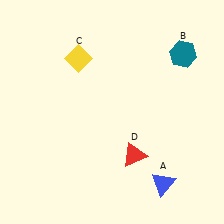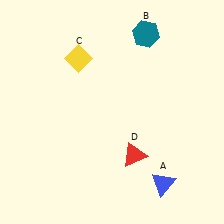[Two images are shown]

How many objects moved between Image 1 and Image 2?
1 object moved between the two images.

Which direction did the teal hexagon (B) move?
The teal hexagon (B) moved left.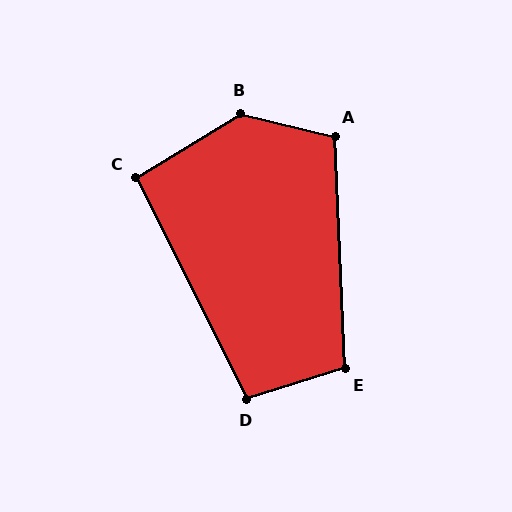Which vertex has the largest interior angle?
B, at approximately 135 degrees.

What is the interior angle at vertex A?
Approximately 106 degrees (obtuse).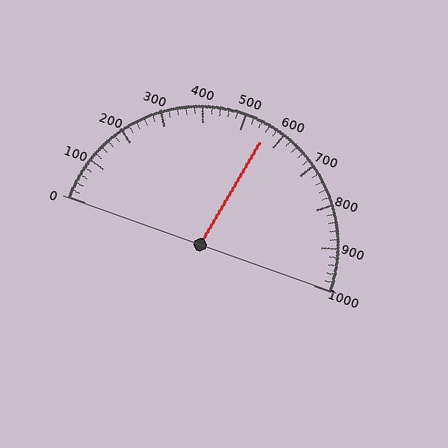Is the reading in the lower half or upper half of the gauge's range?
The reading is in the upper half of the range (0 to 1000).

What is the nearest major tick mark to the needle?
The nearest major tick mark is 600.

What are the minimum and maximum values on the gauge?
The gauge ranges from 0 to 1000.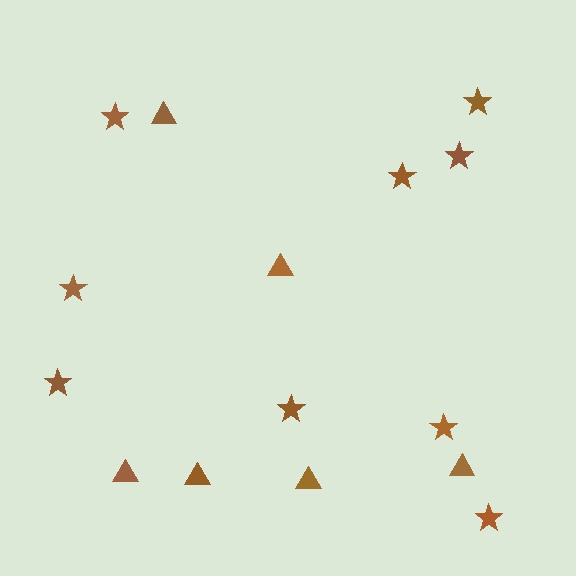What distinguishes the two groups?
There are 2 groups: one group of triangles (6) and one group of stars (9).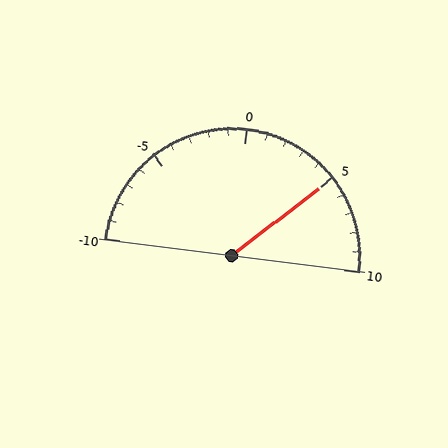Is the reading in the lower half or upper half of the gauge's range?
The reading is in the upper half of the range (-10 to 10).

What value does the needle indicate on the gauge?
The needle indicates approximately 5.